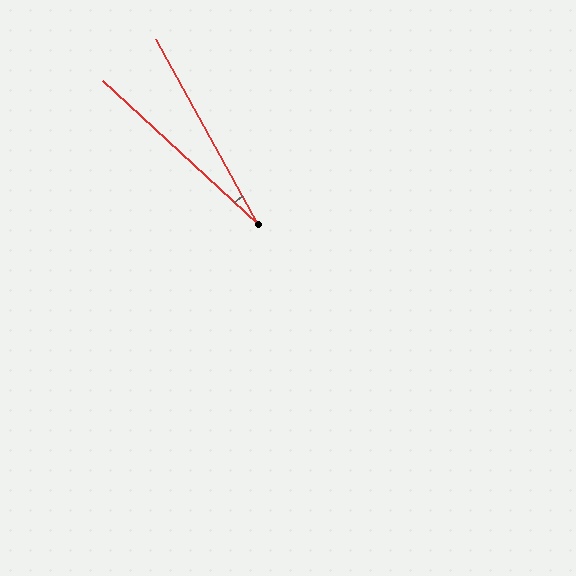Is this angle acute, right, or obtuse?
It is acute.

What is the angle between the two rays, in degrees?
Approximately 18 degrees.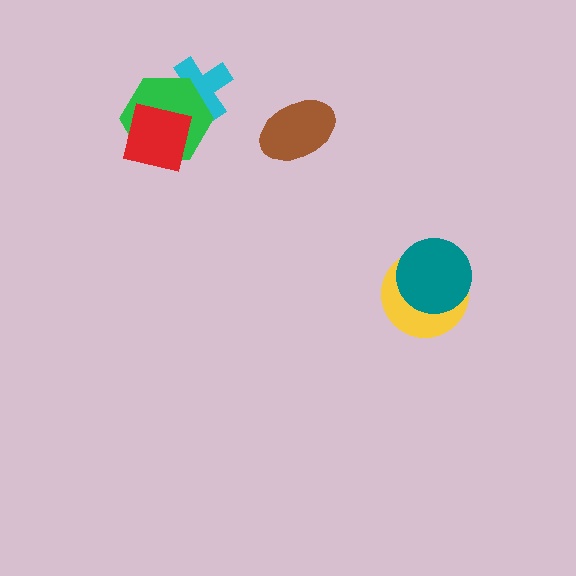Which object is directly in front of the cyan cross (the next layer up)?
The green hexagon is directly in front of the cyan cross.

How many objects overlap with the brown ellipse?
0 objects overlap with the brown ellipse.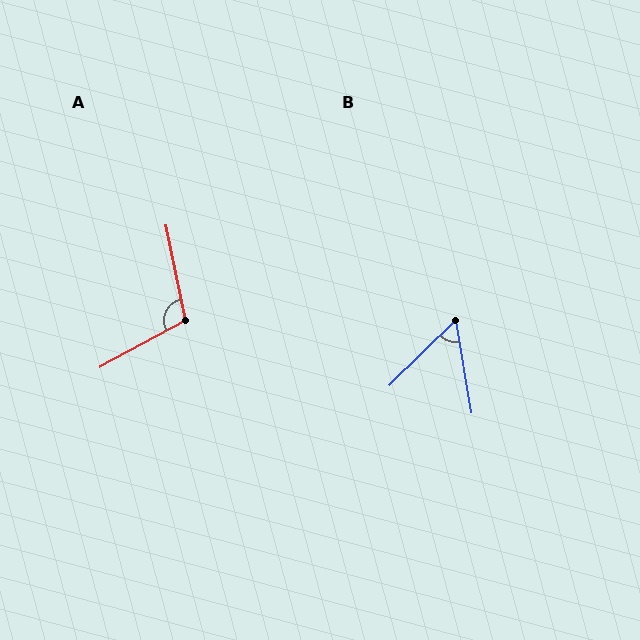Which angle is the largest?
A, at approximately 107 degrees.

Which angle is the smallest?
B, at approximately 55 degrees.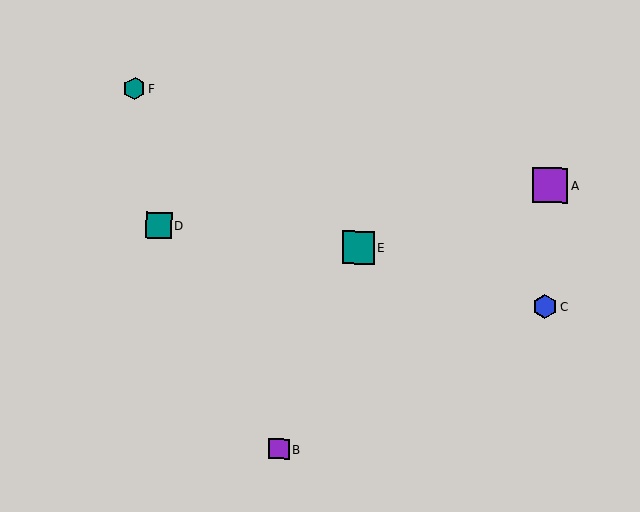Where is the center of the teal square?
The center of the teal square is at (159, 225).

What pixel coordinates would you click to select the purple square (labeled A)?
Click at (550, 186) to select the purple square A.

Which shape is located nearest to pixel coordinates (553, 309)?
The blue hexagon (labeled C) at (545, 306) is nearest to that location.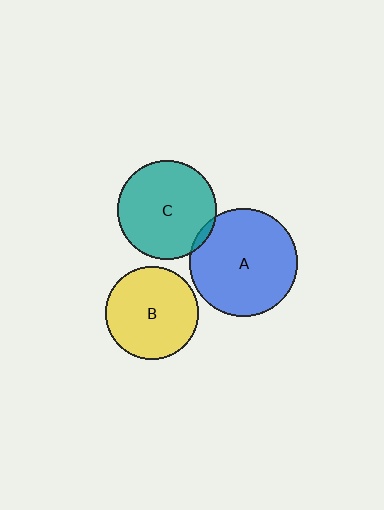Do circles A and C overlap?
Yes.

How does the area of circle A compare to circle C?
Approximately 1.2 times.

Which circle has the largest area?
Circle A (blue).